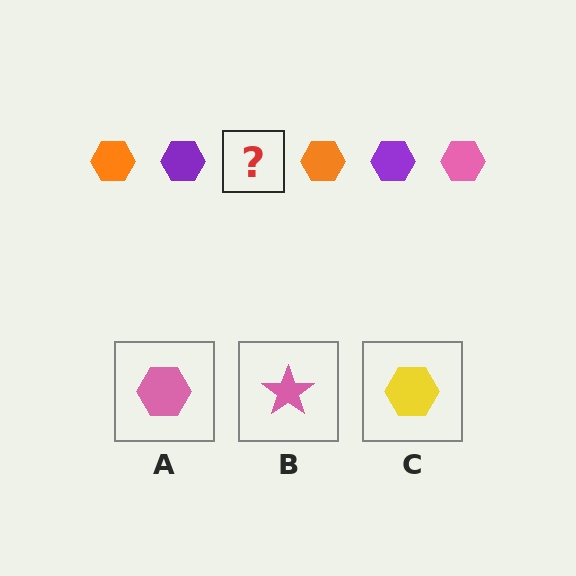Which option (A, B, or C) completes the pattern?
A.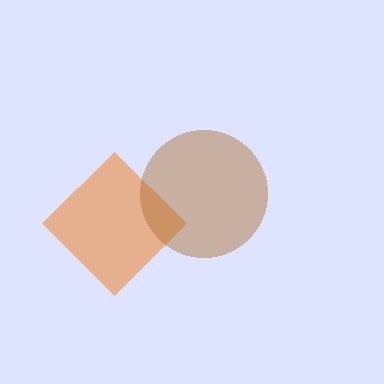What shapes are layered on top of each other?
The layered shapes are: an orange diamond, a brown circle.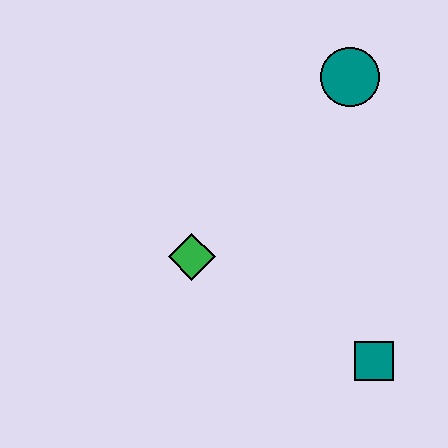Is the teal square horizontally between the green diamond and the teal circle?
No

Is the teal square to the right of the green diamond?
Yes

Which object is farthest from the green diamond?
The teal circle is farthest from the green diamond.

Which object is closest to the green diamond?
The teal square is closest to the green diamond.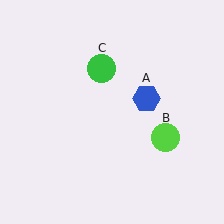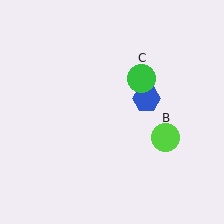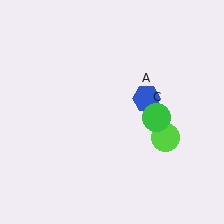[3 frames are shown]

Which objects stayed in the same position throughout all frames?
Blue hexagon (object A) and lime circle (object B) remained stationary.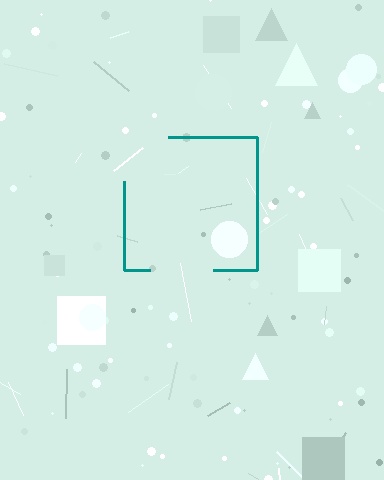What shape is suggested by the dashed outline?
The dashed outline suggests a square.